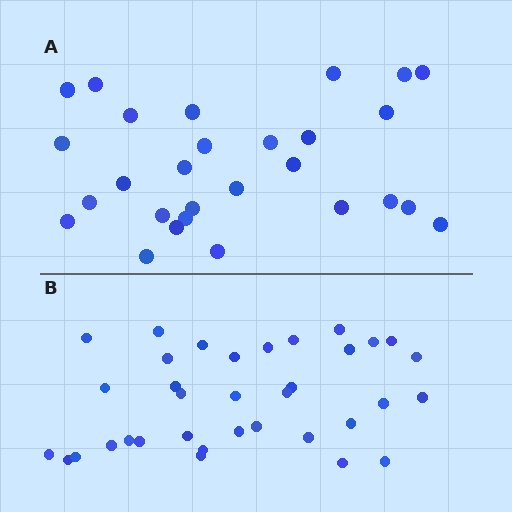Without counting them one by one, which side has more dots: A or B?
Region B (the bottom region) has more dots.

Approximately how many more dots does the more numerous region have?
Region B has roughly 8 or so more dots than region A.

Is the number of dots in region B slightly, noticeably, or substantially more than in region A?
Region B has noticeably more, but not dramatically so. The ratio is roughly 1.2 to 1.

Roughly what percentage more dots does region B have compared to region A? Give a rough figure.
About 25% more.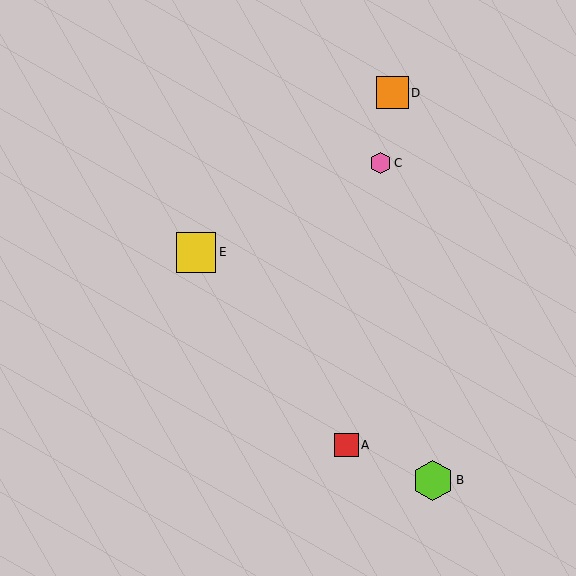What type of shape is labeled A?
Shape A is a red square.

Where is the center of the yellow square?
The center of the yellow square is at (196, 252).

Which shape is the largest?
The lime hexagon (labeled B) is the largest.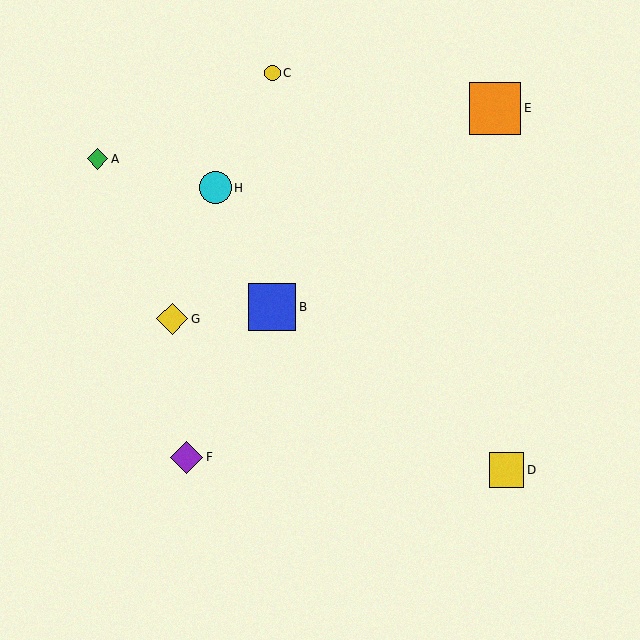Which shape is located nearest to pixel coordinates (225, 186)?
The cyan circle (labeled H) at (216, 188) is nearest to that location.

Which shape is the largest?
The orange square (labeled E) is the largest.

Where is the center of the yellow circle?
The center of the yellow circle is at (273, 73).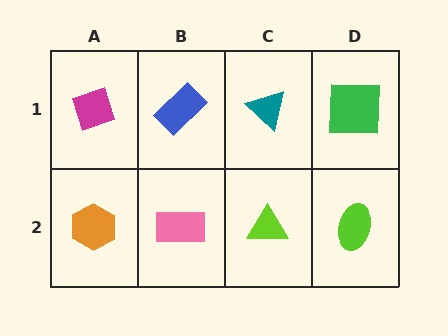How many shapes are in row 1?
4 shapes.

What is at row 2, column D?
A lime ellipse.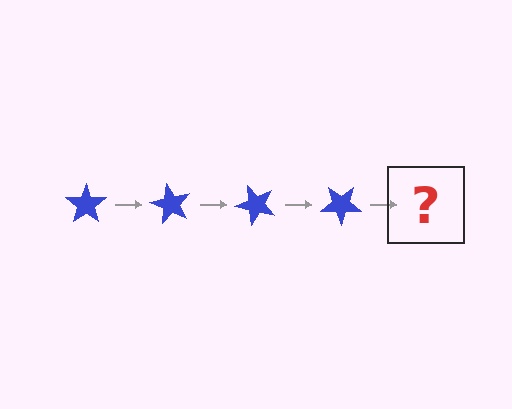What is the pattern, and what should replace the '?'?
The pattern is that the star rotates 60 degrees each step. The '?' should be a blue star rotated 240 degrees.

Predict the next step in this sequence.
The next step is a blue star rotated 240 degrees.